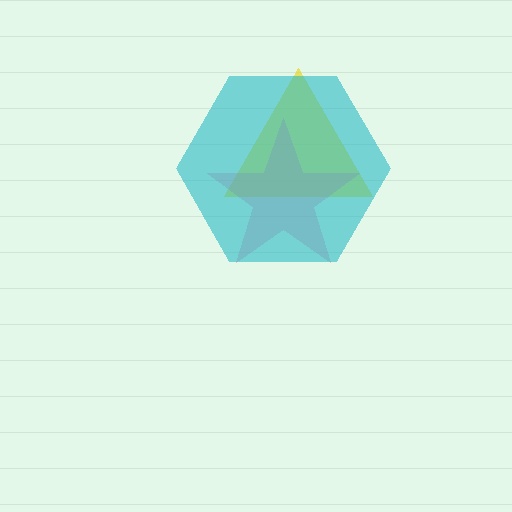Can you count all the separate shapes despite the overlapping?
Yes, there are 3 separate shapes.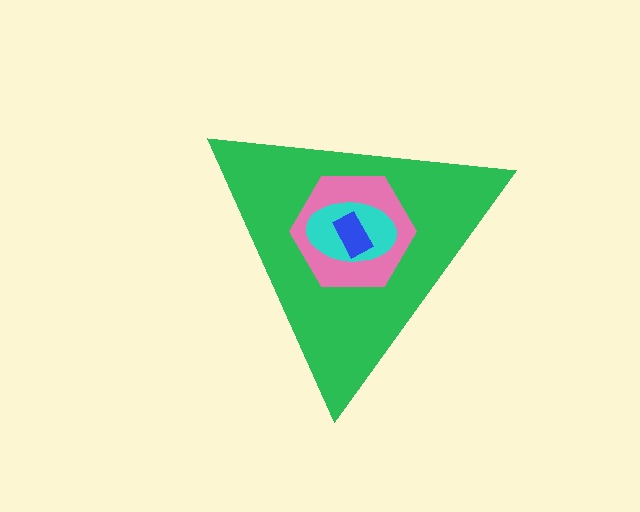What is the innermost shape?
The blue rectangle.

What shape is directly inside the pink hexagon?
The cyan ellipse.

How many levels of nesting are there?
4.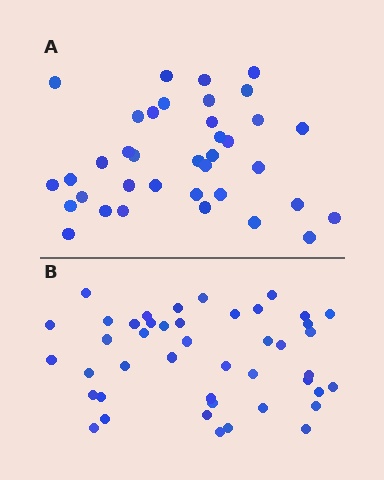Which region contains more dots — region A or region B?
Region B (the bottom region) has more dots.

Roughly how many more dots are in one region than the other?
Region B has roughly 8 or so more dots than region A.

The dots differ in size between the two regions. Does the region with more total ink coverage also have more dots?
No. Region A has more total ink coverage because its dots are larger, but region B actually contains more individual dots. Total area can be misleading — the number of items is what matters here.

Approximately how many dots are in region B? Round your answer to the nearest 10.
About 40 dots. (The exact count is 44, which rounds to 40.)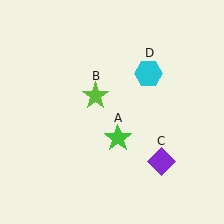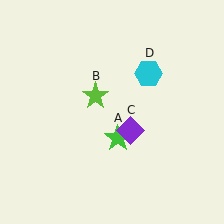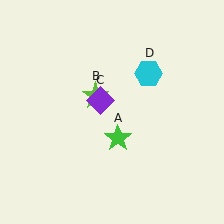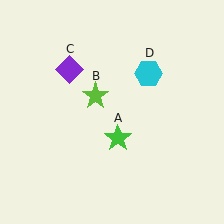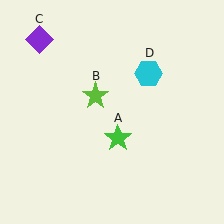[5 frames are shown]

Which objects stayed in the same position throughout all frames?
Green star (object A) and lime star (object B) and cyan hexagon (object D) remained stationary.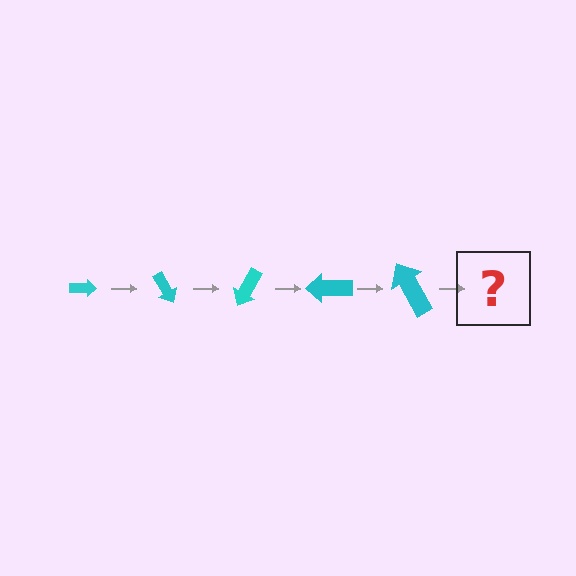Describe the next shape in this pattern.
It should be an arrow, larger than the previous one and rotated 300 degrees from the start.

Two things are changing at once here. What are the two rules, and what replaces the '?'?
The two rules are that the arrow grows larger each step and it rotates 60 degrees each step. The '?' should be an arrow, larger than the previous one and rotated 300 degrees from the start.